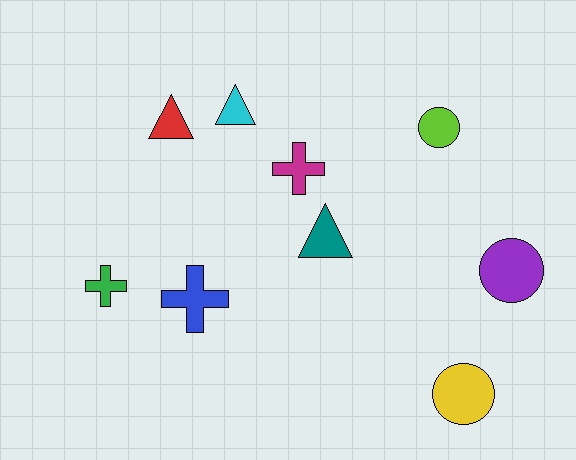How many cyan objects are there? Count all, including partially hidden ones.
There is 1 cyan object.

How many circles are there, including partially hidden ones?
There are 3 circles.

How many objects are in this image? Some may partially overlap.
There are 9 objects.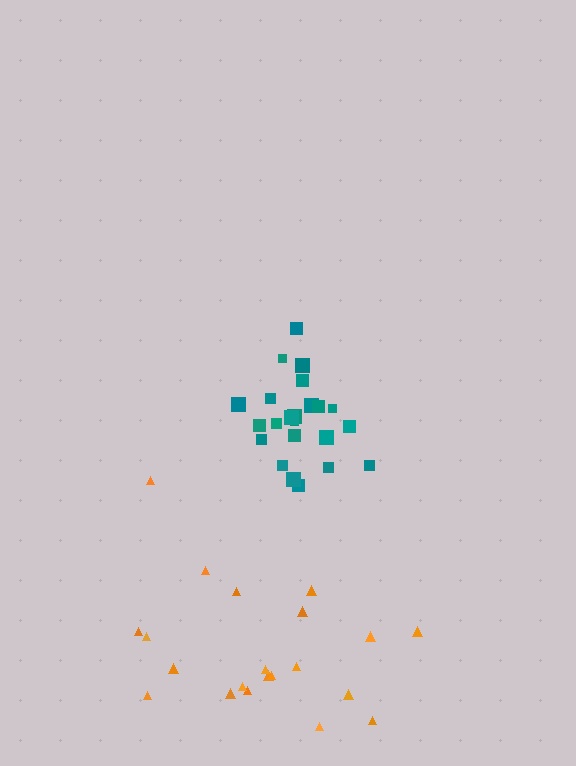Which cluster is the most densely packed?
Teal.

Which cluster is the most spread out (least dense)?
Orange.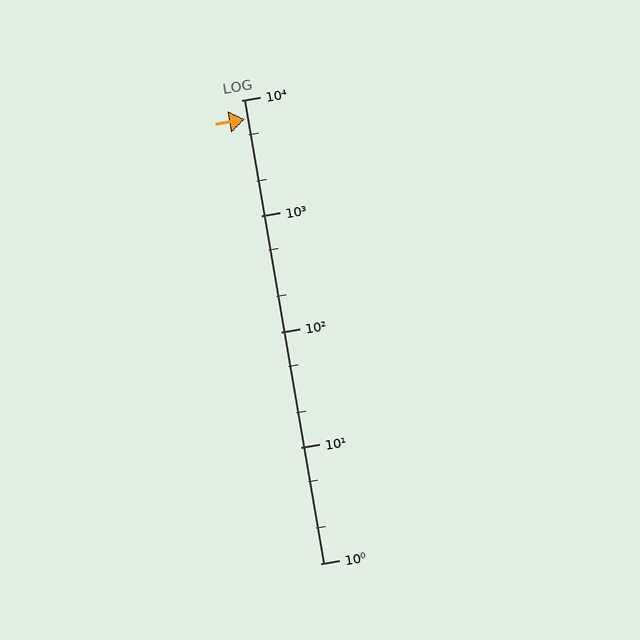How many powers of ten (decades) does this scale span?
The scale spans 4 decades, from 1 to 10000.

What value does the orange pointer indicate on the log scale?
The pointer indicates approximately 6800.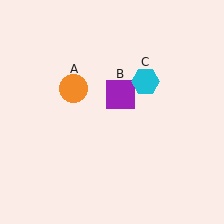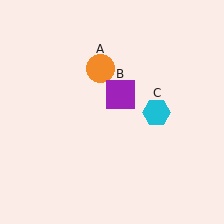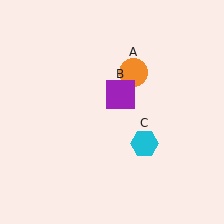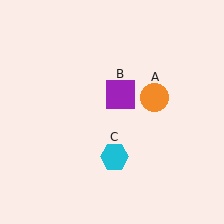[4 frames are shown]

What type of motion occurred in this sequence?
The orange circle (object A), cyan hexagon (object C) rotated clockwise around the center of the scene.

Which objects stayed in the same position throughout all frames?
Purple square (object B) remained stationary.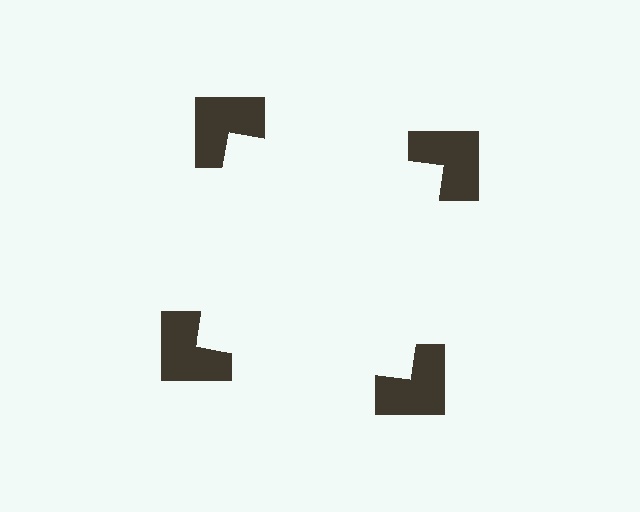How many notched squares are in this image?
There are 4 — one at each vertex of the illusory square.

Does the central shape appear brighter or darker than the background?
It typically appears slightly brighter than the background, even though no actual brightness change is drawn.